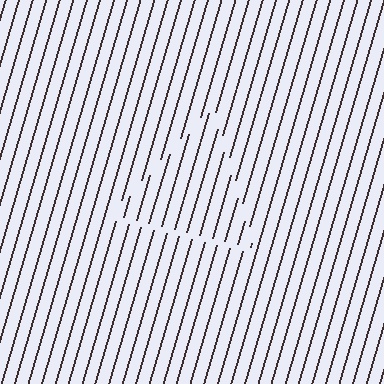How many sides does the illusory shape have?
3 sides — the line-ends trace a triangle.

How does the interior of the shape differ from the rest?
The interior of the shape contains the same grating, shifted by half a period — the contour is defined by the phase discontinuity where line-ends from the inner and outer gratings abut.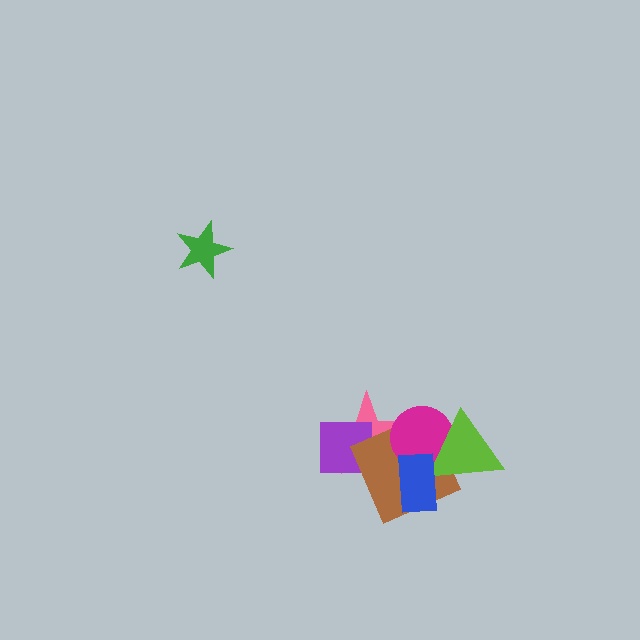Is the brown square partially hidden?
Yes, it is partially covered by another shape.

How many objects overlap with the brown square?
4 objects overlap with the brown square.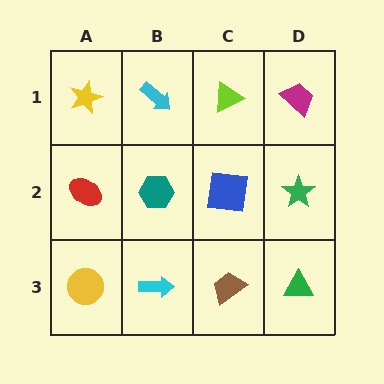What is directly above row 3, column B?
A teal hexagon.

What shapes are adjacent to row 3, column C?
A blue square (row 2, column C), a cyan arrow (row 3, column B), a green triangle (row 3, column D).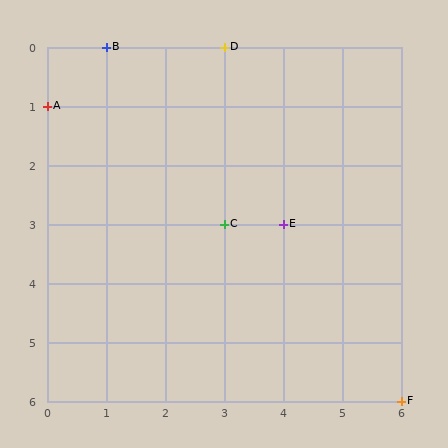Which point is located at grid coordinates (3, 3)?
Point C is at (3, 3).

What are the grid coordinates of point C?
Point C is at grid coordinates (3, 3).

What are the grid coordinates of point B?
Point B is at grid coordinates (1, 0).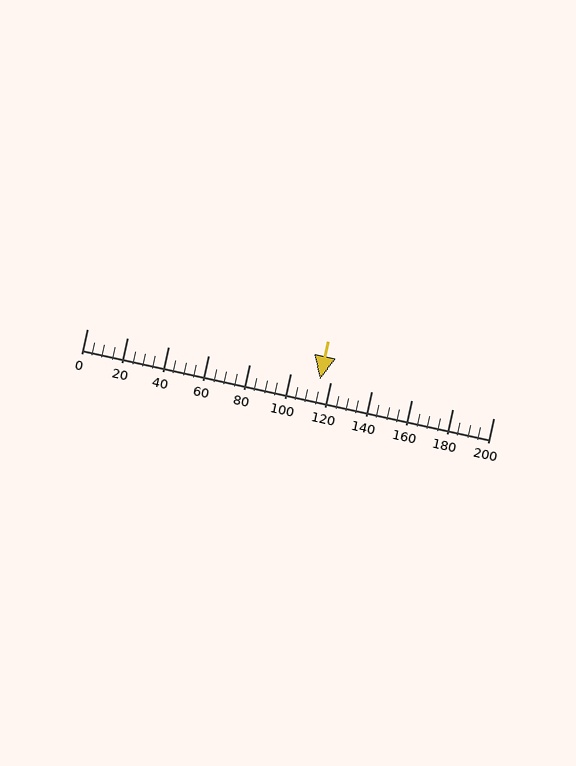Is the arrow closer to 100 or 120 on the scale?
The arrow is closer to 120.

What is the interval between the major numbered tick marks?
The major tick marks are spaced 20 units apart.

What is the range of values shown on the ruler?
The ruler shows values from 0 to 200.